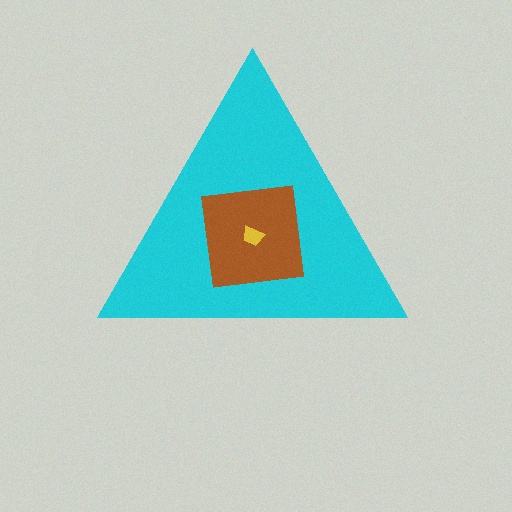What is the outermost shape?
The cyan triangle.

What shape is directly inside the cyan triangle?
The brown square.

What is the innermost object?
The yellow trapezoid.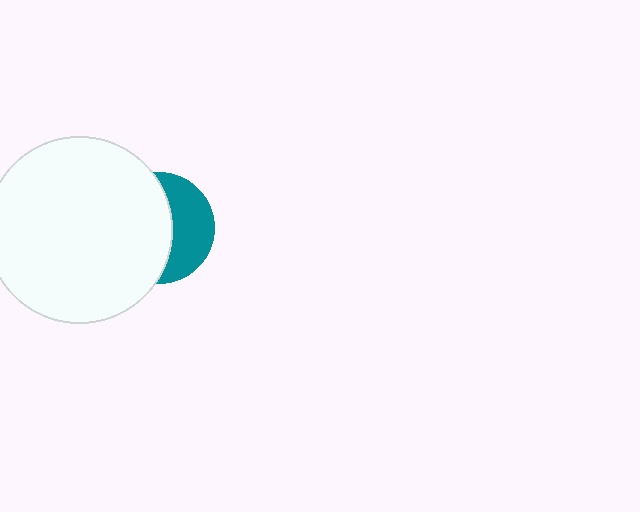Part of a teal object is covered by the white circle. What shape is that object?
It is a circle.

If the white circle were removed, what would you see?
You would see the complete teal circle.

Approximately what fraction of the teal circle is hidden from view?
Roughly 59% of the teal circle is hidden behind the white circle.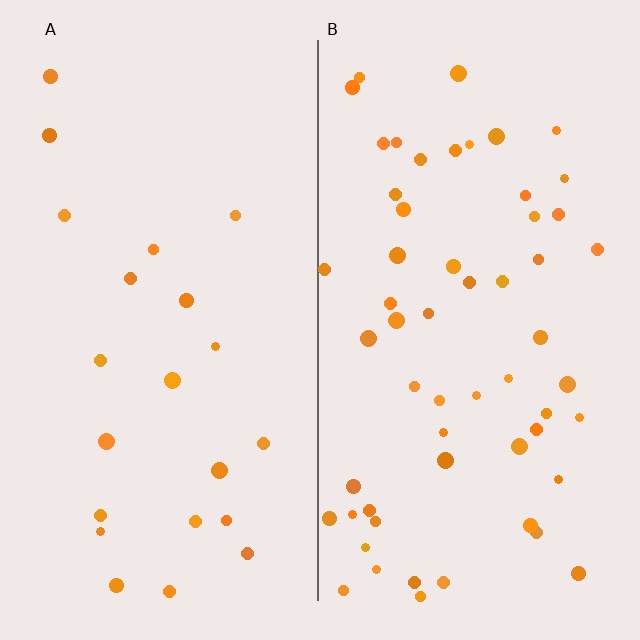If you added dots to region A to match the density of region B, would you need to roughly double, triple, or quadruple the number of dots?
Approximately triple.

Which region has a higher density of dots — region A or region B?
B (the right).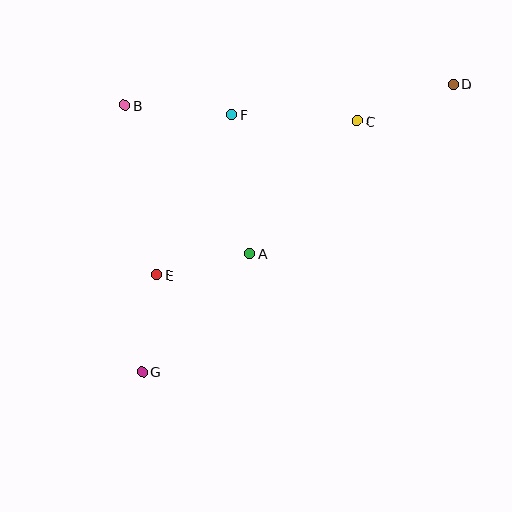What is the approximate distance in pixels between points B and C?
The distance between B and C is approximately 233 pixels.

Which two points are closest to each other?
Points A and E are closest to each other.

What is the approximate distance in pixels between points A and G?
The distance between A and G is approximately 160 pixels.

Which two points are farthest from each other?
Points D and G are farthest from each other.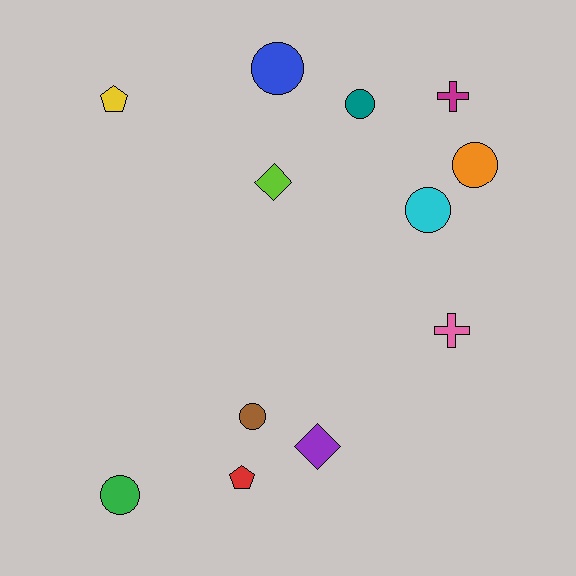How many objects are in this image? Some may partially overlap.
There are 12 objects.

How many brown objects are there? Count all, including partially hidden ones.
There is 1 brown object.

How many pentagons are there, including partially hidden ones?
There are 2 pentagons.